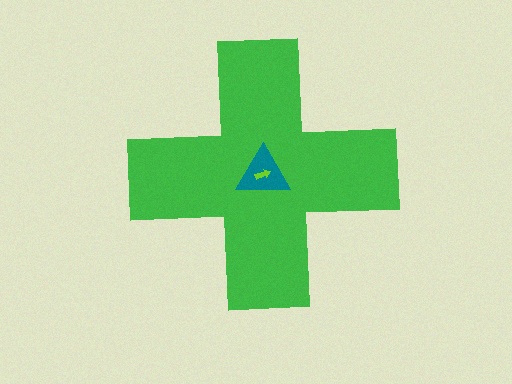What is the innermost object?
The lime arrow.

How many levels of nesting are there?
3.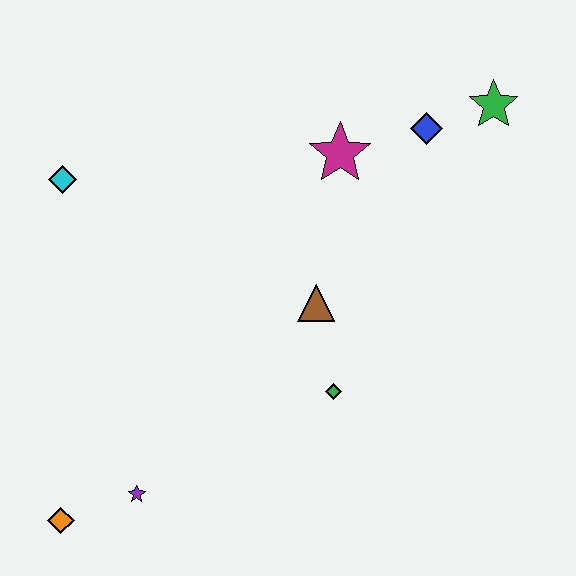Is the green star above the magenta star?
Yes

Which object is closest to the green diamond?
The brown triangle is closest to the green diamond.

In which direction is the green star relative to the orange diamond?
The green star is to the right of the orange diamond.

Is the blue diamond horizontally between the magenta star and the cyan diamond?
No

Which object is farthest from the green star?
The orange diamond is farthest from the green star.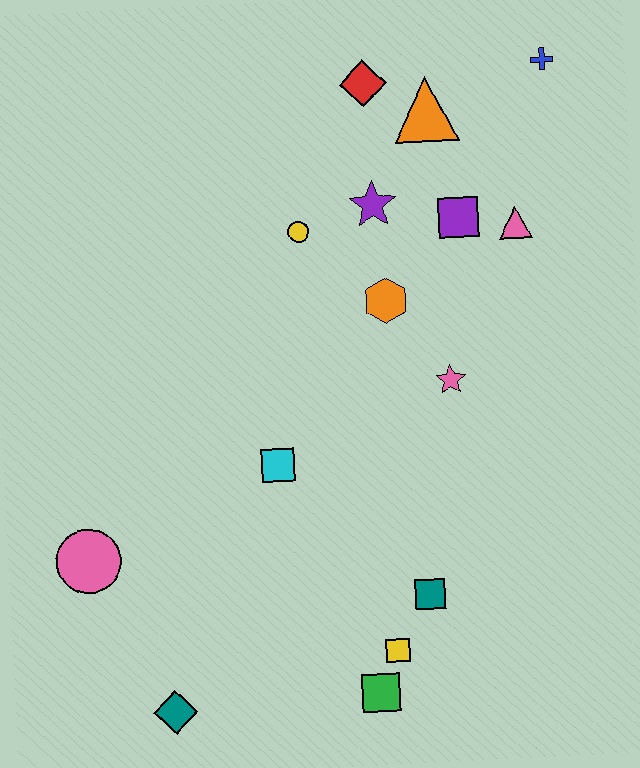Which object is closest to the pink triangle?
The purple square is closest to the pink triangle.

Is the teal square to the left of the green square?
No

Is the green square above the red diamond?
No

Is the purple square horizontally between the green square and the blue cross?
Yes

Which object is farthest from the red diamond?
The teal diamond is farthest from the red diamond.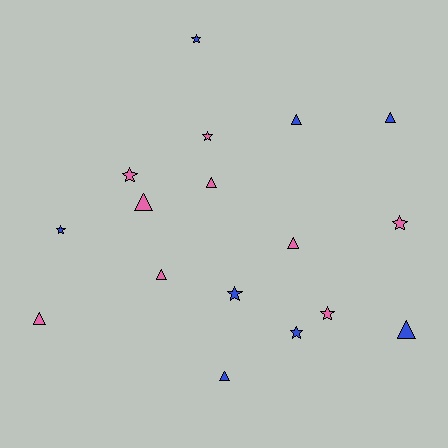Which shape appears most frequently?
Triangle, with 9 objects.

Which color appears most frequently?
Pink, with 9 objects.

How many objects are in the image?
There are 17 objects.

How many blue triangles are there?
There are 4 blue triangles.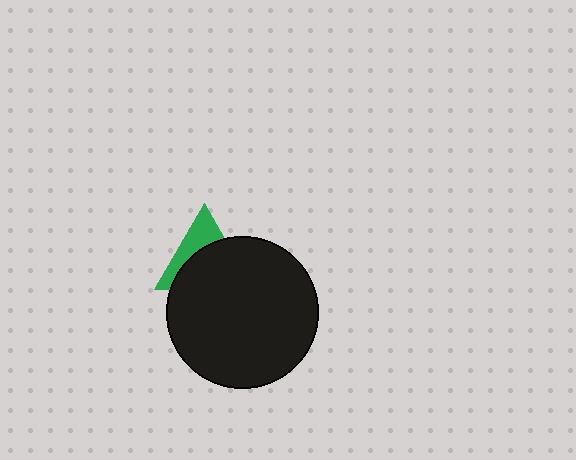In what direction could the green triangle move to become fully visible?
The green triangle could move up. That would shift it out from behind the black circle entirely.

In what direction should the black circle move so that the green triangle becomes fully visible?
The black circle should move down. That is the shortest direction to clear the overlap and leave the green triangle fully visible.